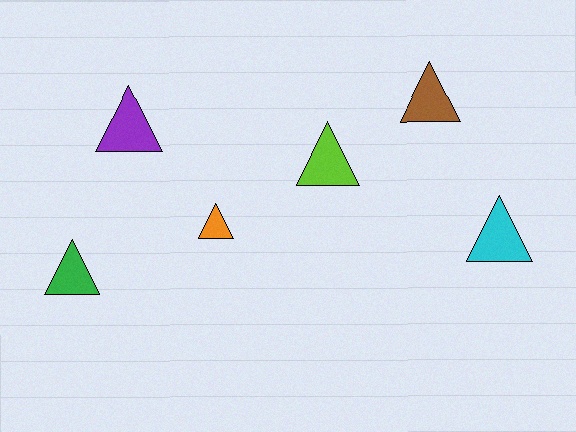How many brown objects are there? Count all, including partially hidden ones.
There is 1 brown object.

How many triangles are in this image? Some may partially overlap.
There are 6 triangles.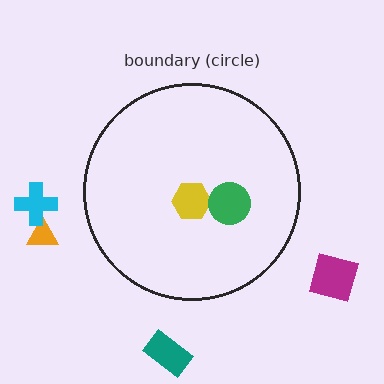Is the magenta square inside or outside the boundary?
Outside.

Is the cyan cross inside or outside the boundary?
Outside.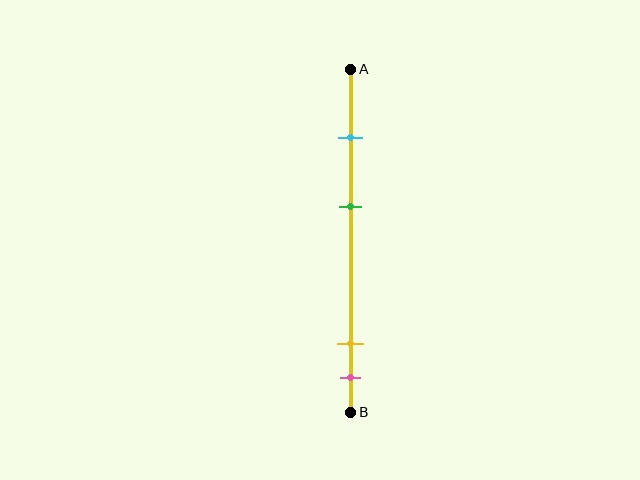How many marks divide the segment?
There are 4 marks dividing the segment.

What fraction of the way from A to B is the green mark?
The green mark is approximately 40% (0.4) of the way from A to B.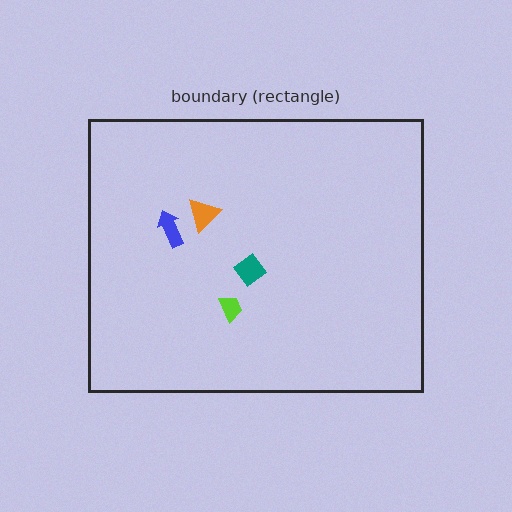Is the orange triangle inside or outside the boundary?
Inside.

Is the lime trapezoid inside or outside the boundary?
Inside.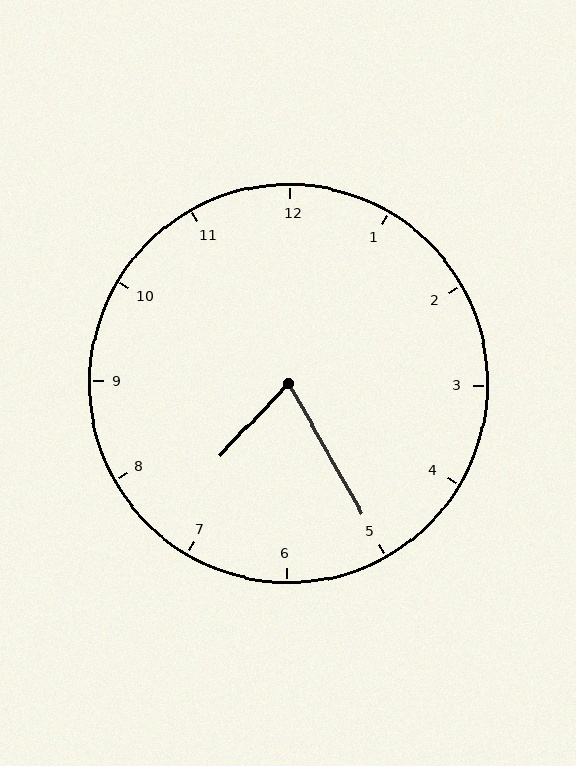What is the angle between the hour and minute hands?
Approximately 72 degrees.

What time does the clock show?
7:25.